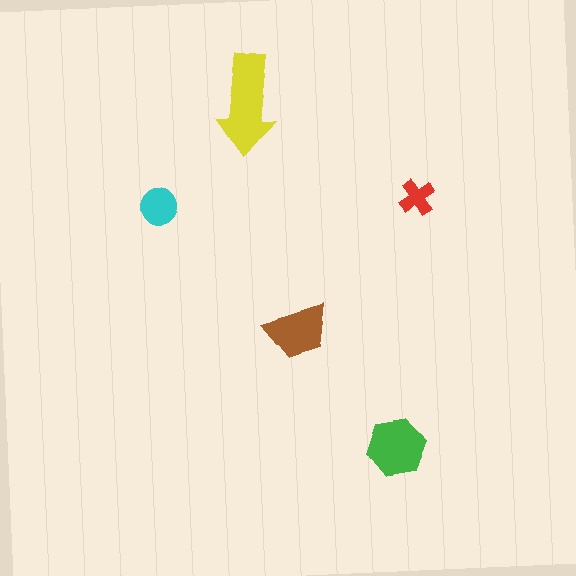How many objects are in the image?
There are 5 objects in the image.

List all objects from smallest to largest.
The red cross, the cyan circle, the brown trapezoid, the green hexagon, the yellow arrow.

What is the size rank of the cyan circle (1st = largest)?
4th.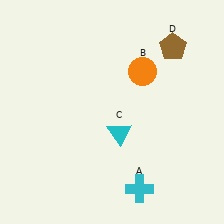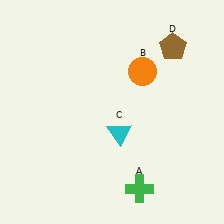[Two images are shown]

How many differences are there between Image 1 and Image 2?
There is 1 difference between the two images.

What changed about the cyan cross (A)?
In Image 1, A is cyan. In Image 2, it changed to green.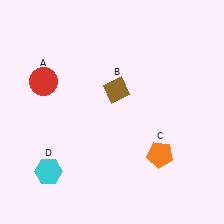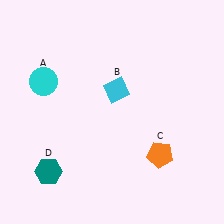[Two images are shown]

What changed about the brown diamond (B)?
In Image 1, B is brown. In Image 2, it changed to cyan.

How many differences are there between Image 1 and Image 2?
There are 3 differences between the two images.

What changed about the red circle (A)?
In Image 1, A is red. In Image 2, it changed to cyan.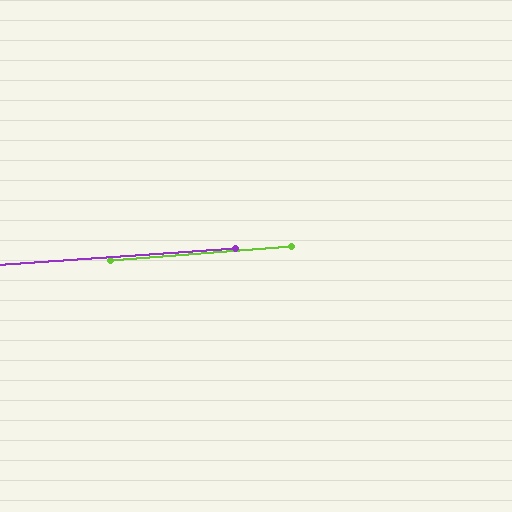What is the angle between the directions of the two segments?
Approximately 0 degrees.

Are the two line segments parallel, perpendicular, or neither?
Parallel — their directions differ by only 0.4°.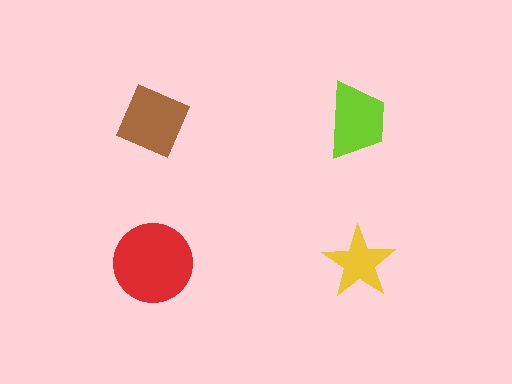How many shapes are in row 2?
2 shapes.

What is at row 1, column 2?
A lime trapezoid.